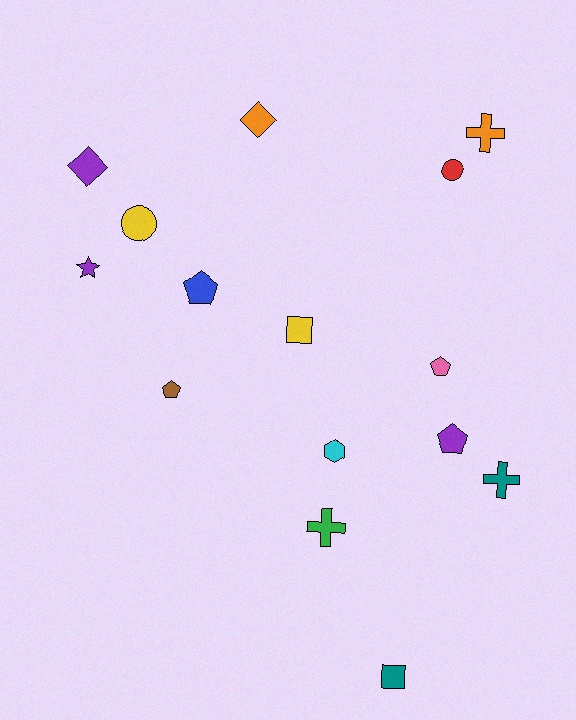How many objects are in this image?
There are 15 objects.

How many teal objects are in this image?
There are 2 teal objects.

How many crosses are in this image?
There are 3 crosses.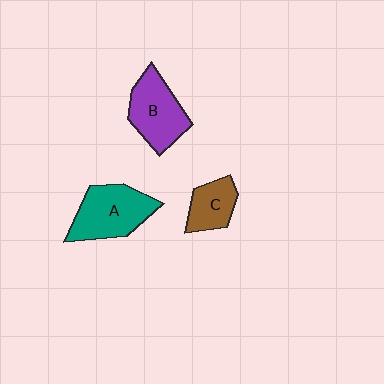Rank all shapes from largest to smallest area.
From largest to smallest: A (teal), B (purple), C (brown).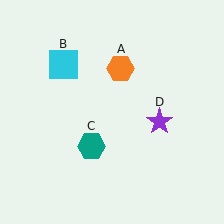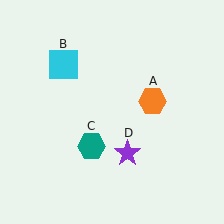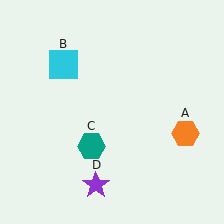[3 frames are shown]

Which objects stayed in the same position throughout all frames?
Cyan square (object B) and teal hexagon (object C) remained stationary.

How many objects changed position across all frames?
2 objects changed position: orange hexagon (object A), purple star (object D).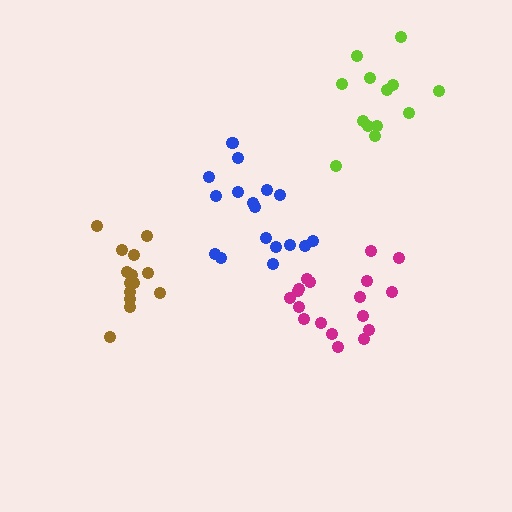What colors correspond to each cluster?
The clusters are colored: lime, brown, blue, magenta.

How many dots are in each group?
Group 1: 13 dots, Group 2: 14 dots, Group 3: 17 dots, Group 4: 18 dots (62 total).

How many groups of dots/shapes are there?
There are 4 groups.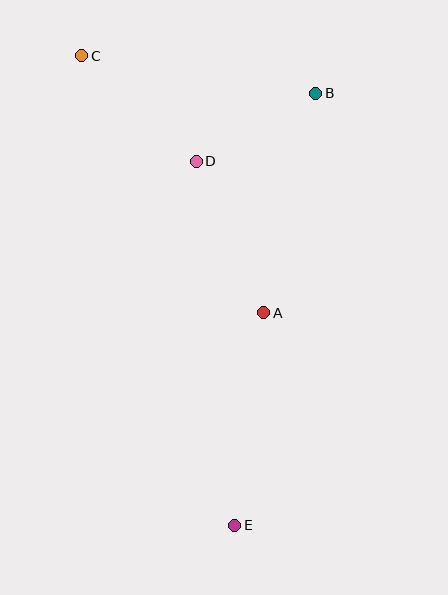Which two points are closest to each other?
Points B and D are closest to each other.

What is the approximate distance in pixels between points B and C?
The distance between B and C is approximately 237 pixels.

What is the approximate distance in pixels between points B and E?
The distance between B and E is approximately 440 pixels.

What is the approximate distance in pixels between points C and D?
The distance between C and D is approximately 156 pixels.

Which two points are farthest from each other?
Points C and E are farthest from each other.